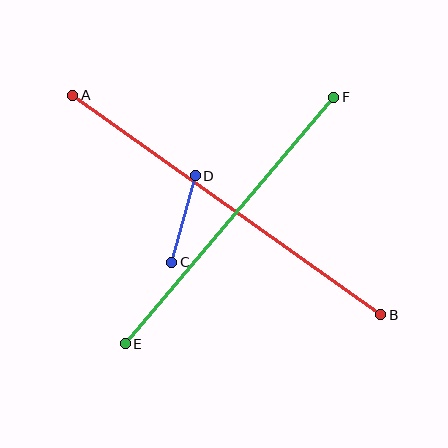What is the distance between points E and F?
The distance is approximately 323 pixels.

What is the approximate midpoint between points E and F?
The midpoint is at approximately (229, 220) pixels.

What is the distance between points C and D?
The distance is approximately 89 pixels.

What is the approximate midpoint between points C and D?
The midpoint is at approximately (183, 219) pixels.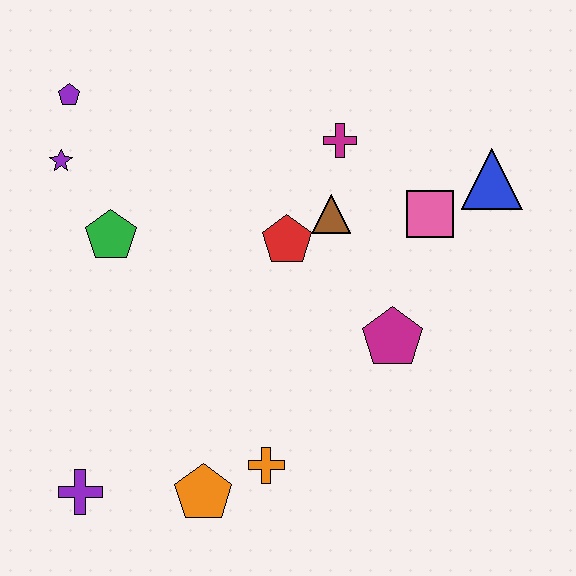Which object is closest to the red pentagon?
The brown triangle is closest to the red pentagon.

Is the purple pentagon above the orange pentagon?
Yes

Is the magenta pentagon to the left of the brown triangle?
No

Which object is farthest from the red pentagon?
The purple cross is farthest from the red pentagon.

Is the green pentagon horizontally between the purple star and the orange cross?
Yes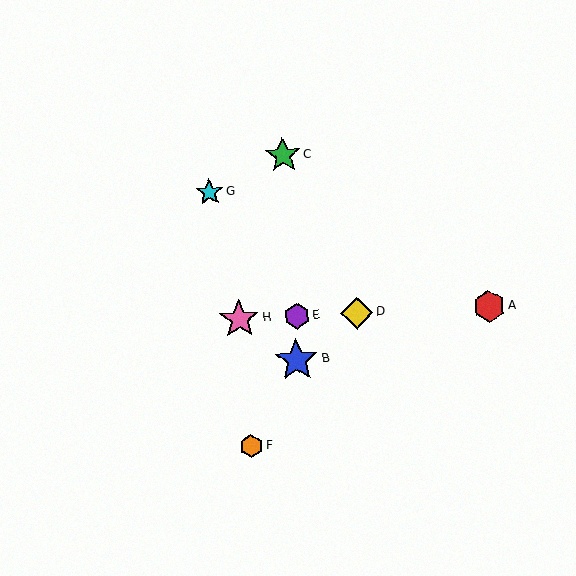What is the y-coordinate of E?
Object E is at y≈316.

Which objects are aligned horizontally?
Objects A, D, E, H are aligned horizontally.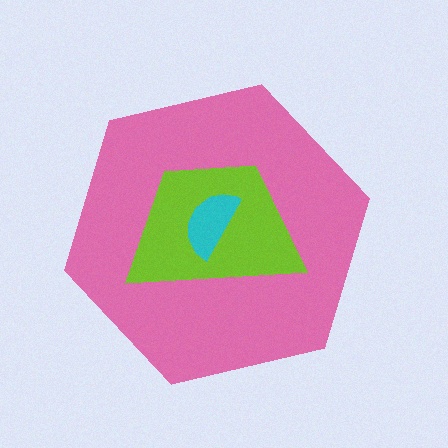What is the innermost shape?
The cyan semicircle.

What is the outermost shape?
The pink hexagon.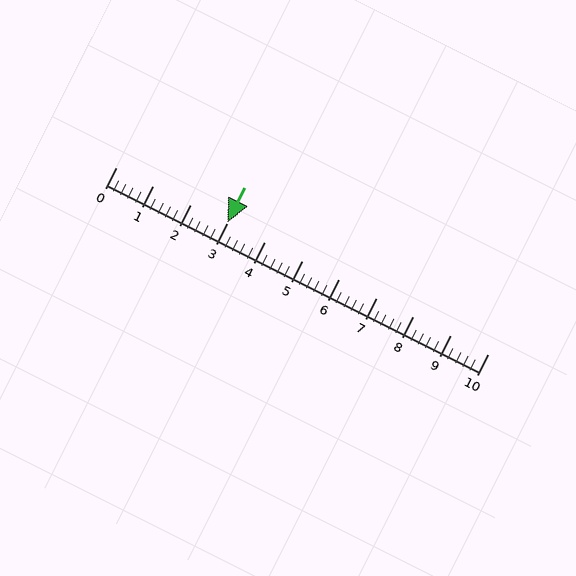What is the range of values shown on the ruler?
The ruler shows values from 0 to 10.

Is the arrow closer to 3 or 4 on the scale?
The arrow is closer to 3.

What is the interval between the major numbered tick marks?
The major tick marks are spaced 1 units apart.